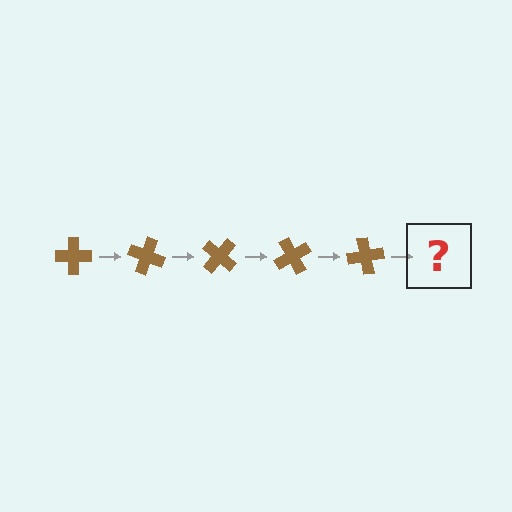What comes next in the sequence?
The next element should be a brown cross rotated 100 degrees.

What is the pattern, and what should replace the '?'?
The pattern is that the cross rotates 20 degrees each step. The '?' should be a brown cross rotated 100 degrees.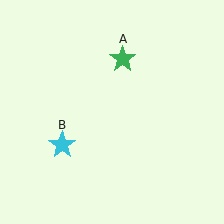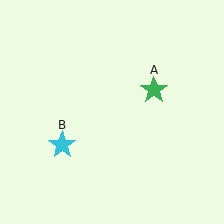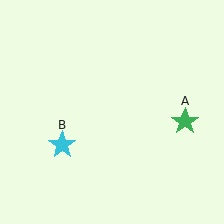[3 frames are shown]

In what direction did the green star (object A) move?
The green star (object A) moved down and to the right.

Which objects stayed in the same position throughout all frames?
Cyan star (object B) remained stationary.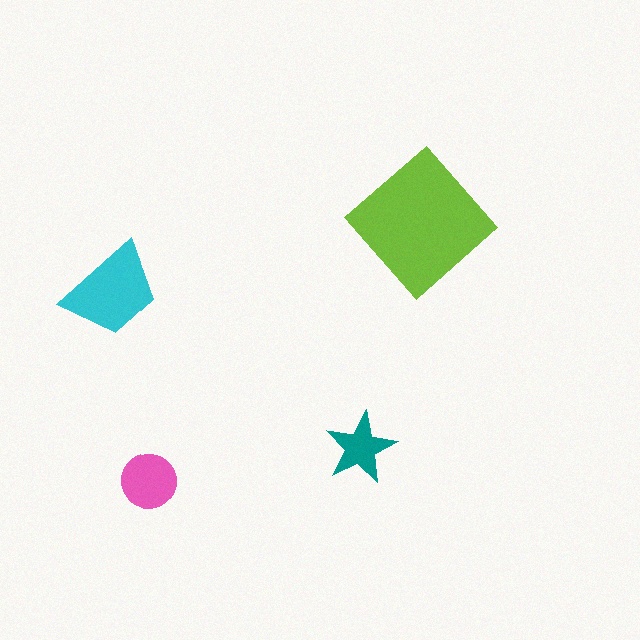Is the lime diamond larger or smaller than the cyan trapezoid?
Larger.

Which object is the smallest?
The teal star.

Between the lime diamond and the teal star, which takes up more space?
The lime diamond.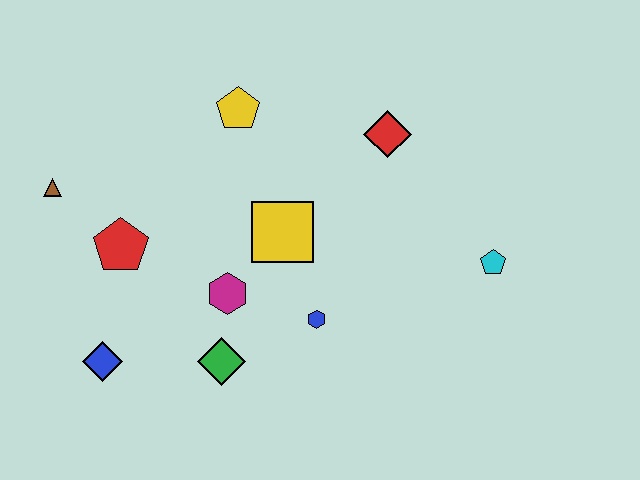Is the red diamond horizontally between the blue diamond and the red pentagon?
No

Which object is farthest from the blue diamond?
The cyan pentagon is farthest from the blue diamond.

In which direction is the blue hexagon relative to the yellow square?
The blue hexagon is below the yellow square.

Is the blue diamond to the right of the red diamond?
No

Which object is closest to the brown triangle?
The red pentagon is closest to the brown triangle.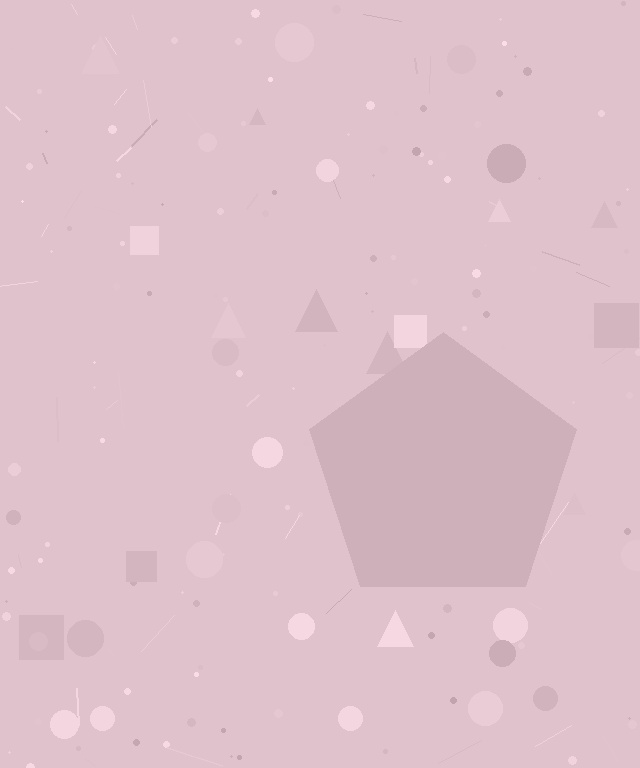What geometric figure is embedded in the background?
A pentagon is embedded in the background.